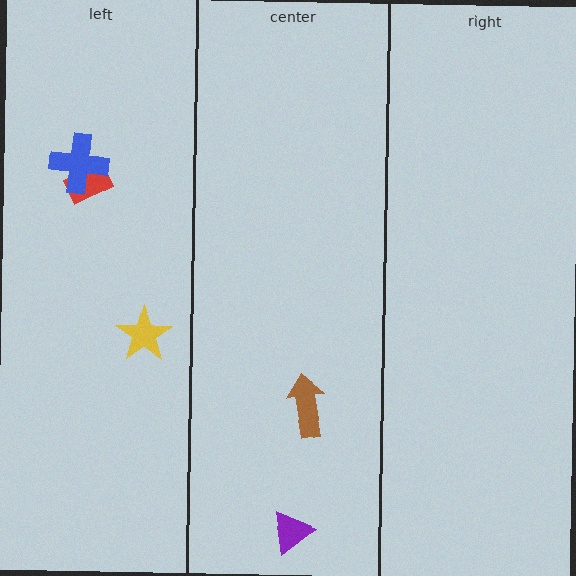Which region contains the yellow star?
The left region.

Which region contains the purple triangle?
The center region.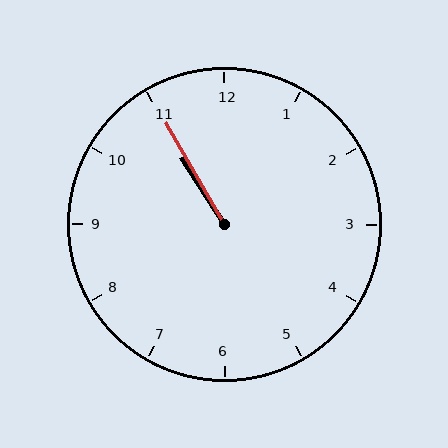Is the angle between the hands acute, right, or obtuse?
It is acute.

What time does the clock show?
10:55.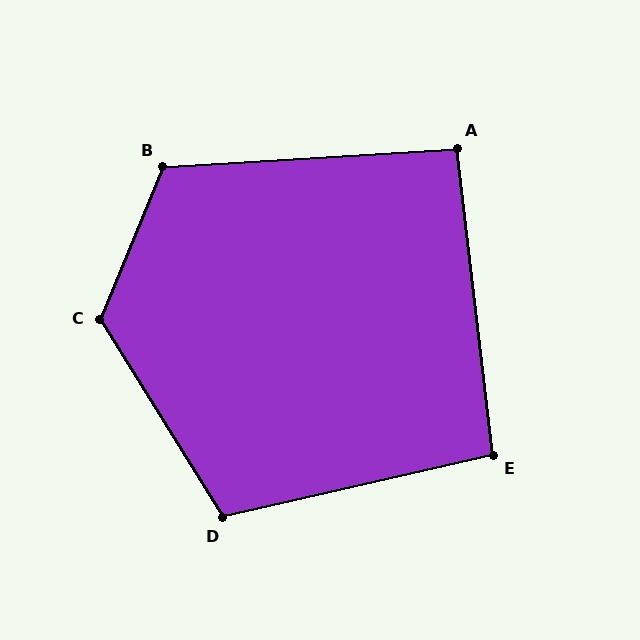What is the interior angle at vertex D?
Approximately 109 degrees (obtuse).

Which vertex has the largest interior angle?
C, at approximately 126 degrees.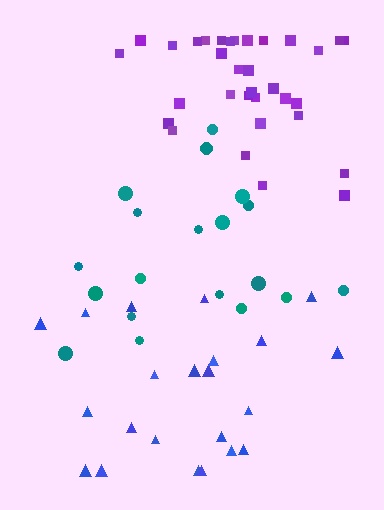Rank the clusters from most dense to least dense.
purple, teal, blue.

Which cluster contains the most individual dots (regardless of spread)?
Purple (33).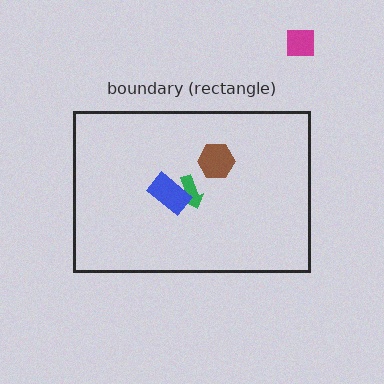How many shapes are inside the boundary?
3 inside, 1 outside.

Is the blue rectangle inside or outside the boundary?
Inside.